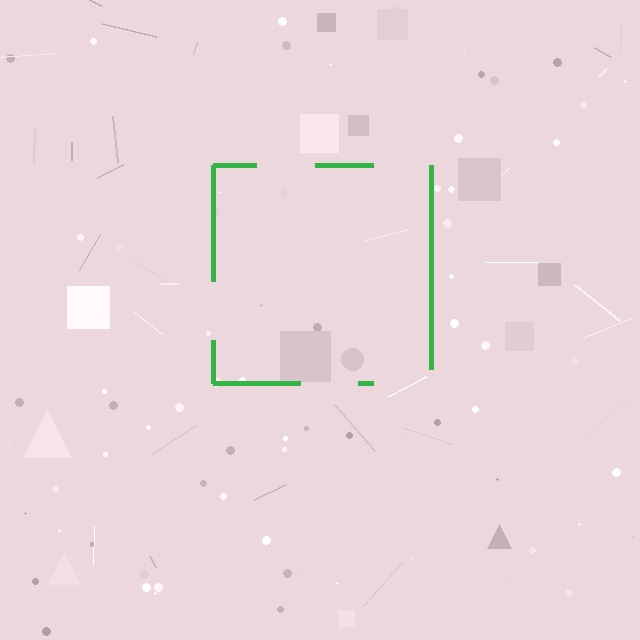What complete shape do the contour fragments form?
The contour fragments form a square.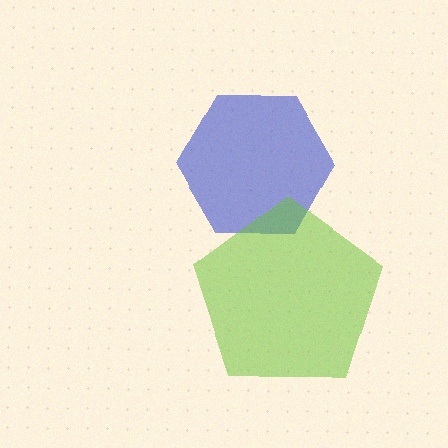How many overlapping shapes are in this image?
There are 2 overlapping shapes in the image.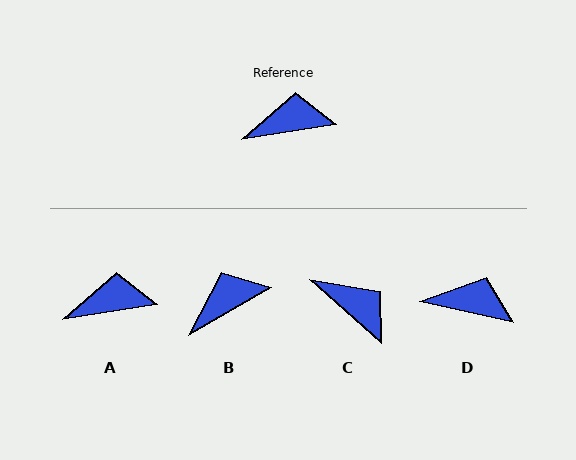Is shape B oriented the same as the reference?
No, it is off by about 22 degrees.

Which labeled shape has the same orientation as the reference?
A.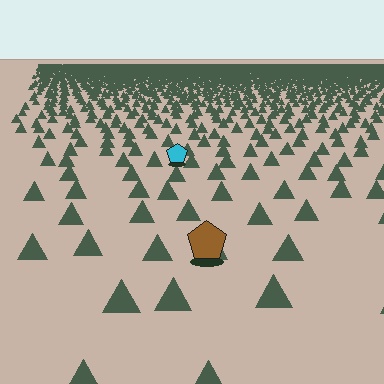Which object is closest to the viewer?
The brown pentagon is closest. The texture marks near it are larger and more spread out.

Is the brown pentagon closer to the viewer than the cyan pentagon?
Yes. The brown pentagon is closer — you can tell from the texture gradient: the ground texture is coarser near it.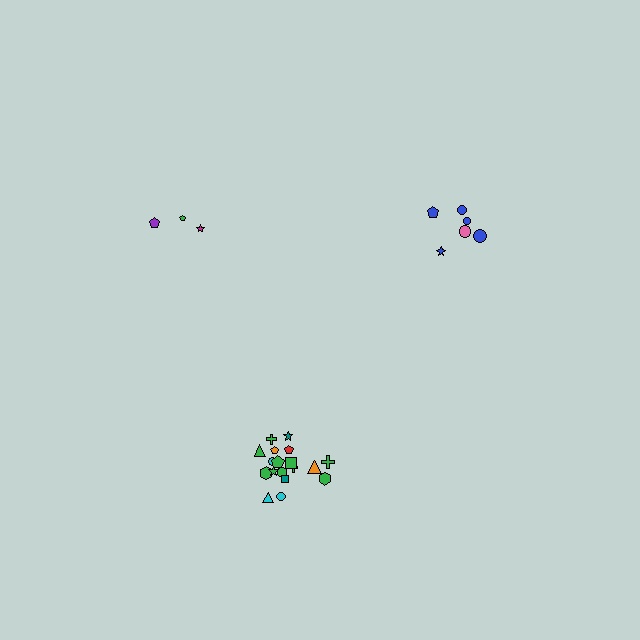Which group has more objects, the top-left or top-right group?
The top-right group.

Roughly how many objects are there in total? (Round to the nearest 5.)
Roughly 25 objects in total.